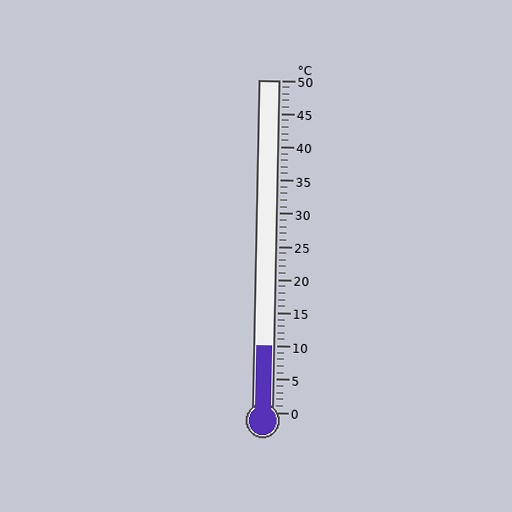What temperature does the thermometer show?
The thermometer shows approximately 10°C.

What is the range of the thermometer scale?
The thermometer scale ranges from 0°C to 50°C.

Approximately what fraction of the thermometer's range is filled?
The thermometer is filled to approximately 20% of its range.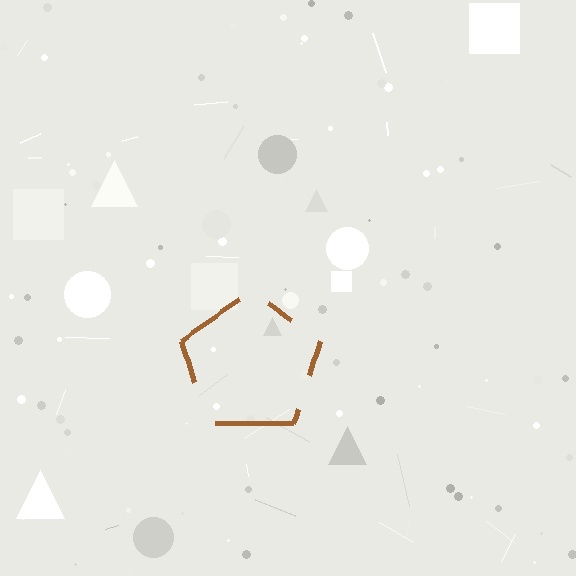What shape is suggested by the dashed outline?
The dashed outline suggests a pentagon.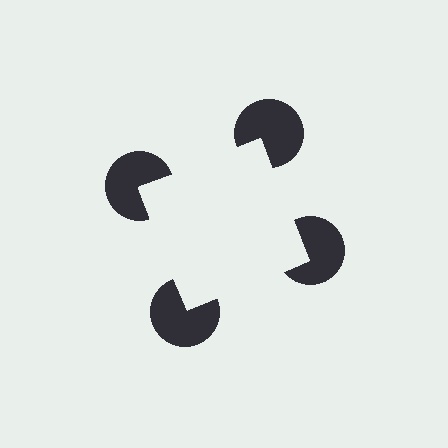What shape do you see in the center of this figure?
An illusory square — its edges are inferred from the aligned wedge cuts in the pac-man discs, not physically drawn.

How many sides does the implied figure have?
4 sides.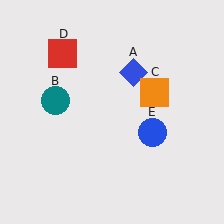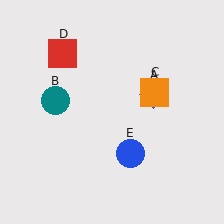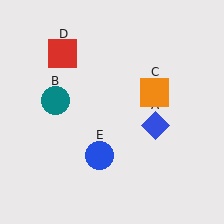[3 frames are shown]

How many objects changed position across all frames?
2 objects changed position: blue diamond (object A), blue circle (object E).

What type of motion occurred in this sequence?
The blue diamond (object A), blue circle (object E) rotated clockwise around the center of the scene.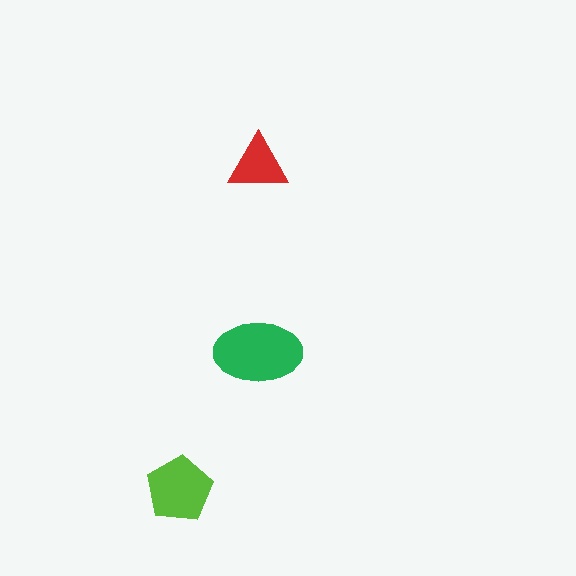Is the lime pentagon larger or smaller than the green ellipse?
Smaller.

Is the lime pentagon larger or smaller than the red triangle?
Larger.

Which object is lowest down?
The lime pentagon is bottommost.